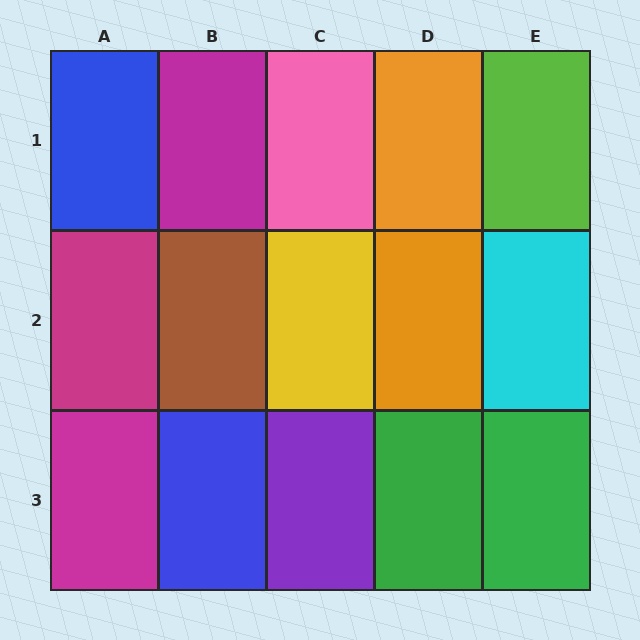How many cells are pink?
1 cell is pink.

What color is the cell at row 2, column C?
Yellow.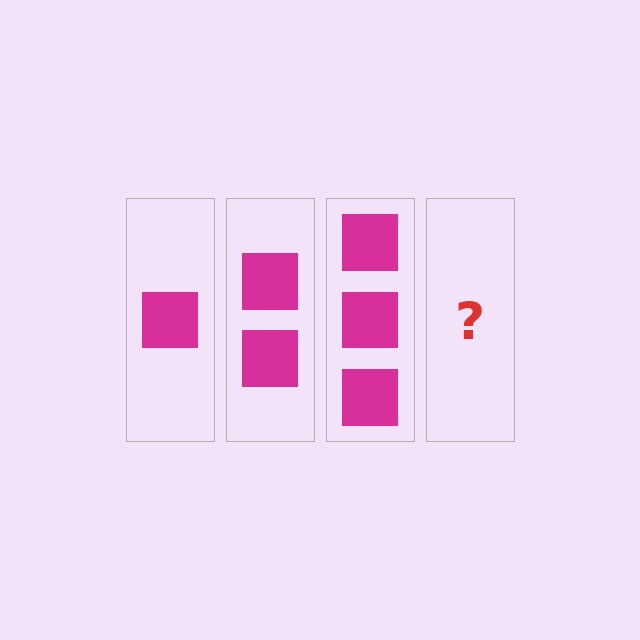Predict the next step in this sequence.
The next step is 4 squares.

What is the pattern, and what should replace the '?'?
The pattern is that each step adds one more square. The '?' should be 4 squares.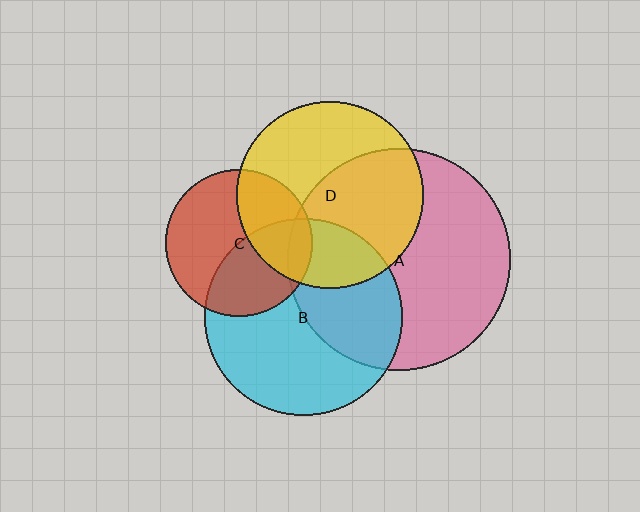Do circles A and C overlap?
Yes.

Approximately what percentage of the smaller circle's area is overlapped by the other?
Approximately 10%.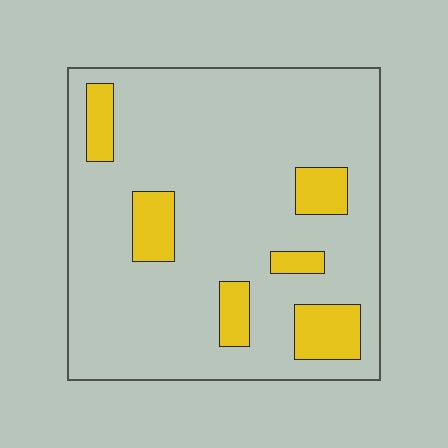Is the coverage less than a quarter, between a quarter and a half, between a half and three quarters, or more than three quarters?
Less than a quarter.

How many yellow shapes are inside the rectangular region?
6.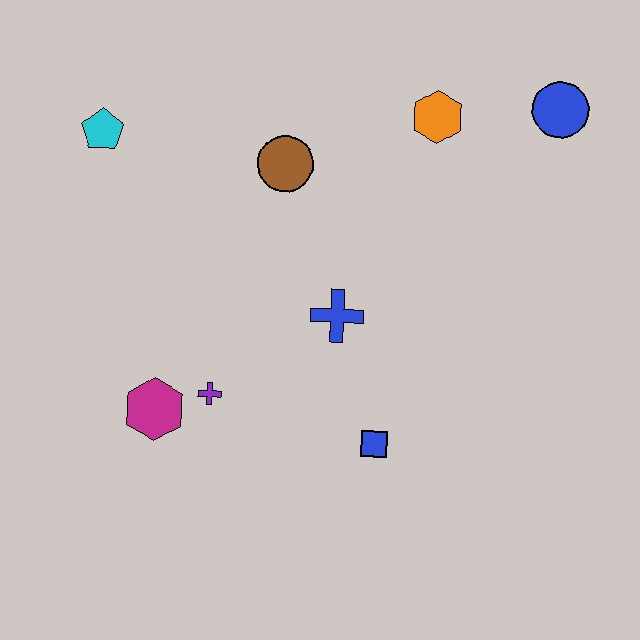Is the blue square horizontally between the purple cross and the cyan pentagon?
No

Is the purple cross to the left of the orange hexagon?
Yes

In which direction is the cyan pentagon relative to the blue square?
The cyan pentagon is above the blue square.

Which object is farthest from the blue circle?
The magenta hexagon is farthest from the blue circle.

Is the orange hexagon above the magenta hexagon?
Yes